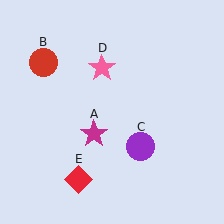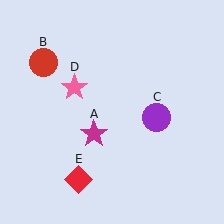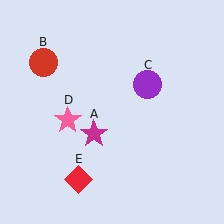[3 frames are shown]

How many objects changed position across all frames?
2 objects changed position: purple circle (object C), pink star (object D).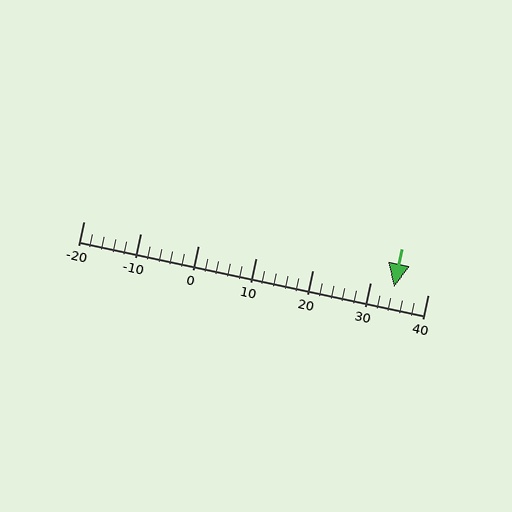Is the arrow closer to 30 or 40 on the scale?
The arrow is closer to 30.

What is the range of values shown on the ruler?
The ruler shows values from -20 to 40.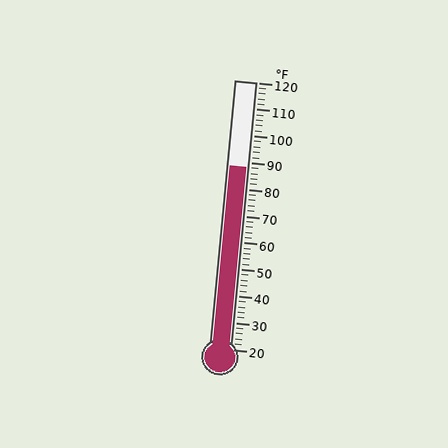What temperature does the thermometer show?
The thermometer shows approximately 88°F.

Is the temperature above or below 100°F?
The temperature is below 100°F.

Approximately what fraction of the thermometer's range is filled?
The thermometer is filled to approximately 70% of its range.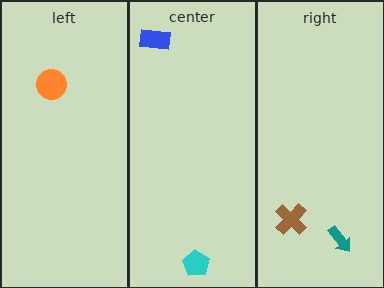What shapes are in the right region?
The brown cross, the teal arrow.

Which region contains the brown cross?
The right region.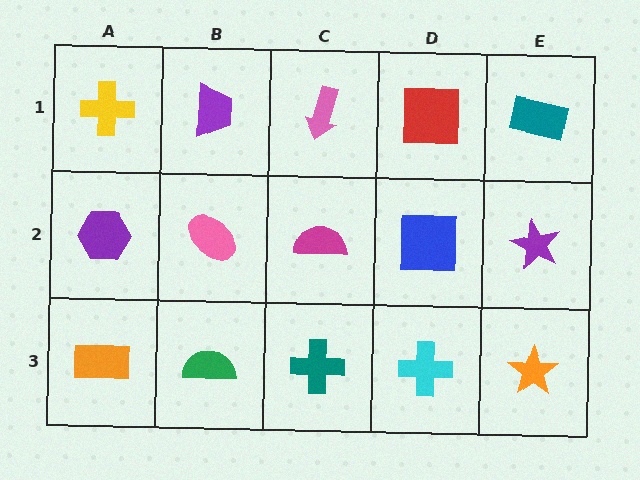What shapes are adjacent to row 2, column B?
A purple trapezoid (row 1, column B), a green semicircle (row 3, column B), a purple hexagon (row 2, column A), a magenta semicircle (row 2, column C).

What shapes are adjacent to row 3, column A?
A purple hexagon (row 2, column A), a green semicircle (row 3, column B).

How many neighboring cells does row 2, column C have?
4.